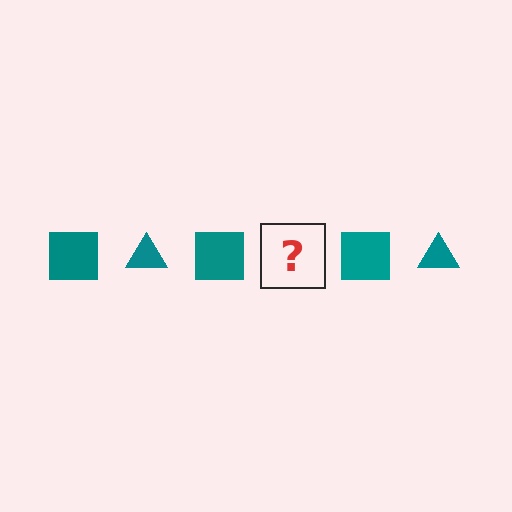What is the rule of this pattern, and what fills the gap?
The rule is that the pattern cycles through square, triangle shapes in teal. The gap should be filled with a teal triangle.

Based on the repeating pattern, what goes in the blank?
The blank should be a teal triangle.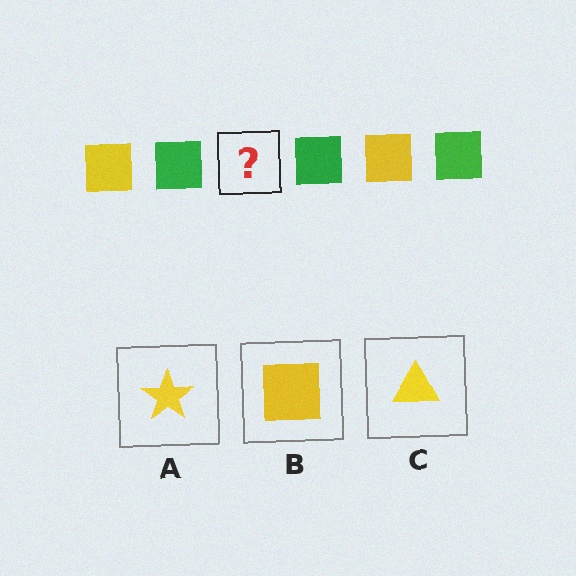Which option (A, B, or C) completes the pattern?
B.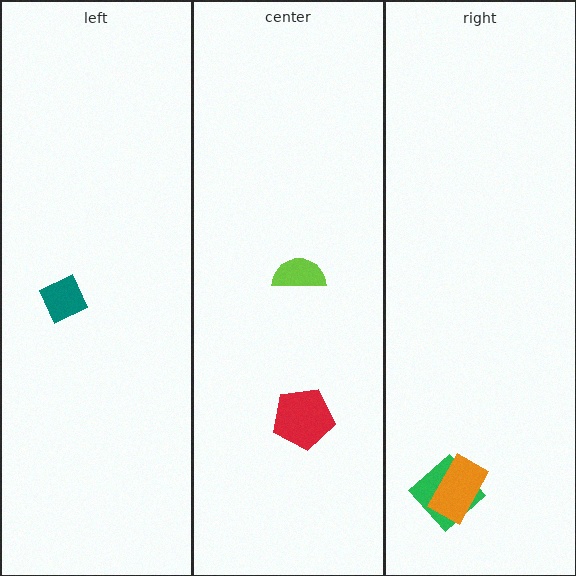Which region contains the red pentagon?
The center region.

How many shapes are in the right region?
2.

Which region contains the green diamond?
The right region.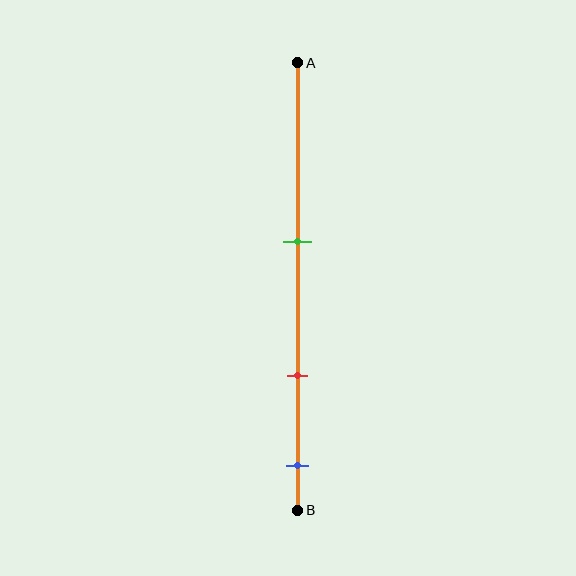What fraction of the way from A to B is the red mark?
The red mark is approximately 70% (0.7) of the way from A to B.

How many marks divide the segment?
There are 3 marks dividing the segment.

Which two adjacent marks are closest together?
The red and blue marks are the closest adjacent pair.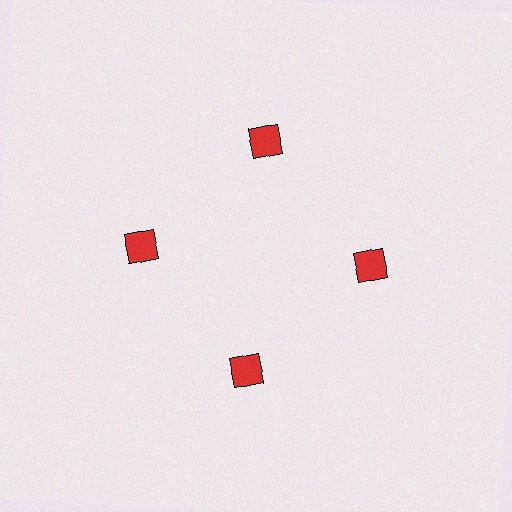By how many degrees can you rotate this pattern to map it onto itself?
The pattern maps onto itself every 90 degrees of rotation.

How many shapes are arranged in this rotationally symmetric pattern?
There are 4 shapes, arranged in 4 groups of 1.